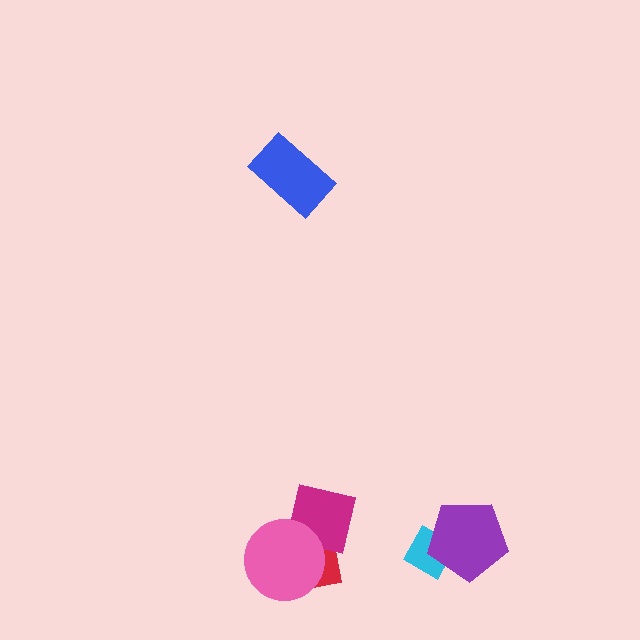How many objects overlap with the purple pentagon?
1 object overlaps with the purple pentagon.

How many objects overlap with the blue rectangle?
0 objects overlap with the blue rectangle.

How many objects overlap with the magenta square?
2 objects overlap with the magenta square.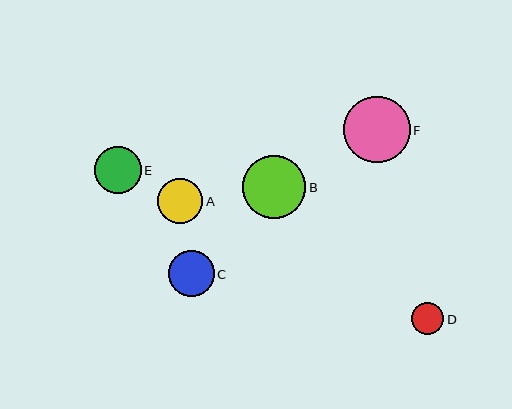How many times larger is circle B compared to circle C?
Circle B is approximately 1.4 times the size of circle C.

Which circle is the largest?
Circle F is the largest with a size of approximately 66 pixels.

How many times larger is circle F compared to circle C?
Circle F is approximately 1.5 times the size of circle C.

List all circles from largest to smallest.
From largest to smallest: F, B, E, A, C, D.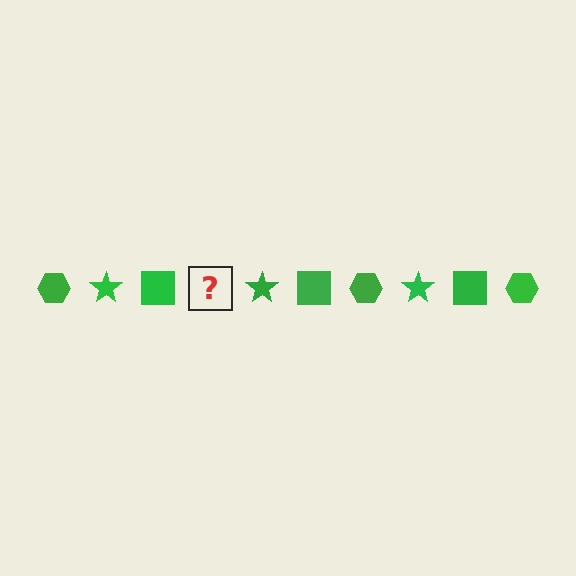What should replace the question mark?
The question mark should be replaced with a green hexagon.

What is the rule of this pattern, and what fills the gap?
The rule is that the pattern cycles through hexagon, star, square shapes in green. The gap should be filled with a green hexagon.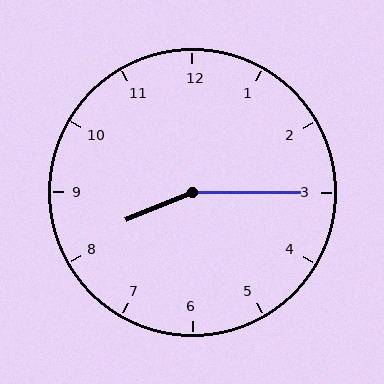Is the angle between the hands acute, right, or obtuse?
It is obtuse.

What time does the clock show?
8:15.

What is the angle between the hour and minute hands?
Approximately 158 degrees.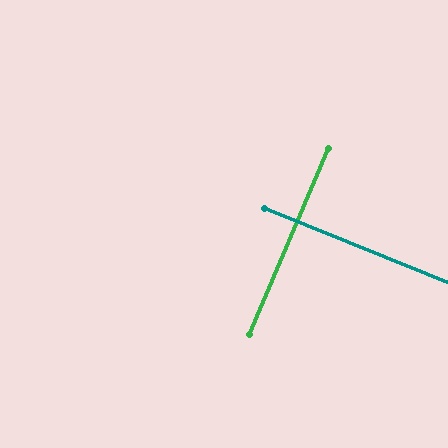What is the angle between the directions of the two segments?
Approximately 89 degrees.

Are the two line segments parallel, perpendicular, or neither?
Perpendicular — they meet at approximately 89°.